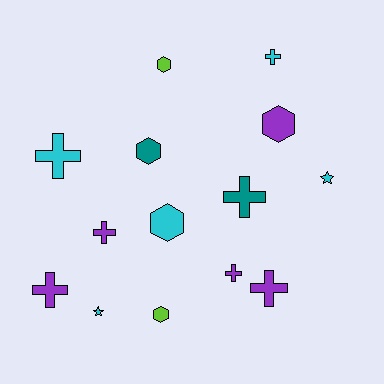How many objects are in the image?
There are 14 objects.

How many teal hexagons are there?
There is 1 teal hexagon.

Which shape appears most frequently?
Cross, with 7 objects.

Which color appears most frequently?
Cyan, with 5 objects.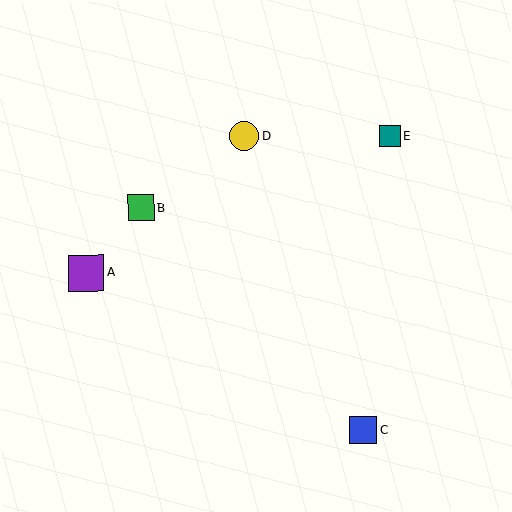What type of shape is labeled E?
Shape E is a teal square.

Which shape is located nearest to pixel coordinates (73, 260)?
The purple square (labeled A) at (86, 273) is nearest to that location.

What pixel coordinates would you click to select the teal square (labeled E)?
Click at (390, 135) to select the teal square E.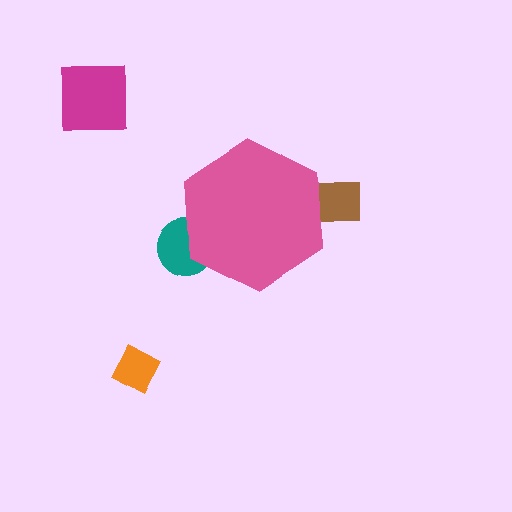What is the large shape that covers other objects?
A pink hexagon.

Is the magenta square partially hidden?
No, the magenta square is fully visible.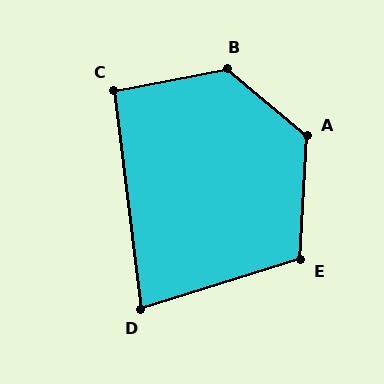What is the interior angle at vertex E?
Approximately 110 degrees (obtuse).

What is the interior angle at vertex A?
Approximately 127 degrees (obtuse).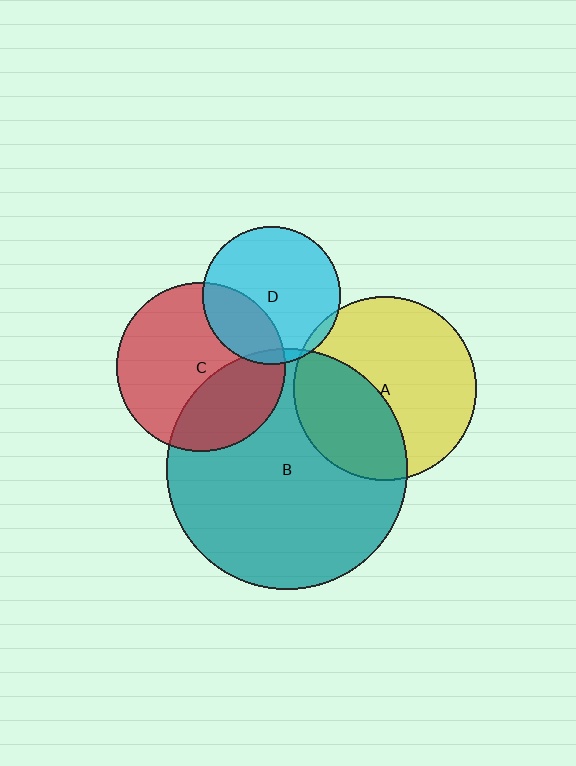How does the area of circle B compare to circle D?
Approximately 3.0 times.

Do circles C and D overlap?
Yes.